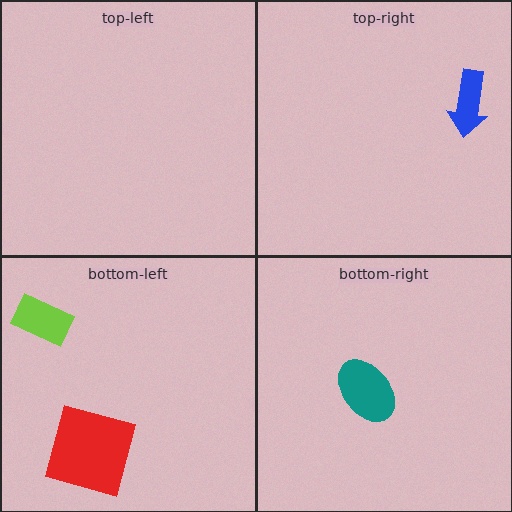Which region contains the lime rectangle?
The bottom-left region.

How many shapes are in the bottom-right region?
1.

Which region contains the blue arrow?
The top-right region.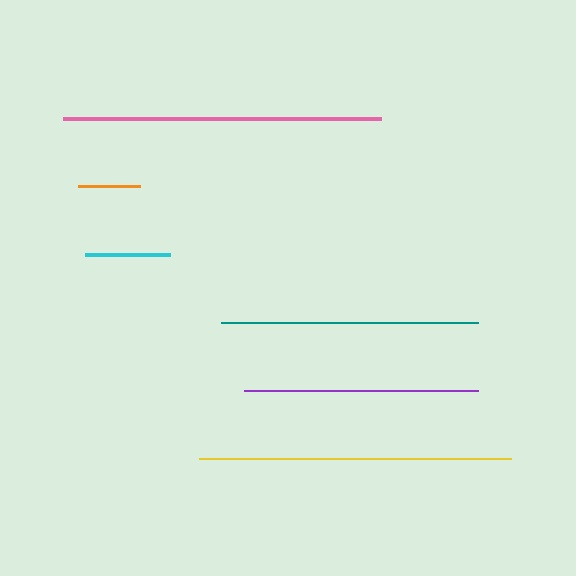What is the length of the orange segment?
The orange segment is approximately 62 pixels long.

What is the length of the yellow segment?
The yellow segment is approximately 313 pixels long.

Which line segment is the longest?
The pink line is the longest at approximately 319 pixels.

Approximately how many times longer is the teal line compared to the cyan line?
The teal line is approximately 3.0 times the length of the cyan line.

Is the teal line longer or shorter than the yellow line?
The yellow line is longer than the teal line.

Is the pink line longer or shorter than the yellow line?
The pink line is longer than the yellow line.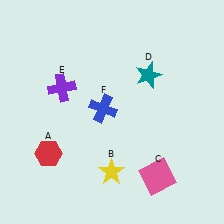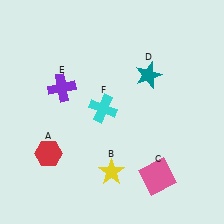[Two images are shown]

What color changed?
The cross (F) changed from blue in Image 1 to cyan in Image 2.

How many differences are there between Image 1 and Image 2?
There is 1 difference between the two images.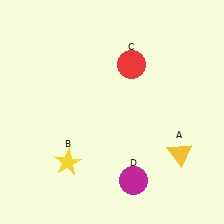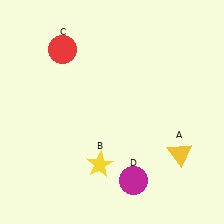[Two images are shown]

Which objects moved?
The objects that moved are: the yellow star (B), the red circle (C).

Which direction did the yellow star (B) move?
The yellow star (B) moved right.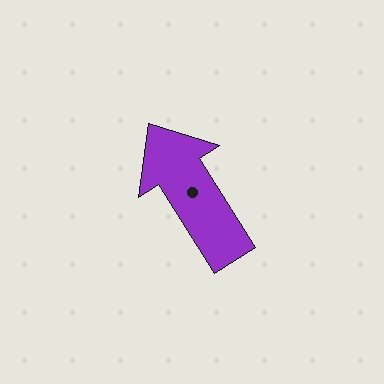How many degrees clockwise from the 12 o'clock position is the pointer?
Approximately 328 degrees.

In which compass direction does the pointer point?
Northwest.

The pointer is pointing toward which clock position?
Roughly 11 o'clock.